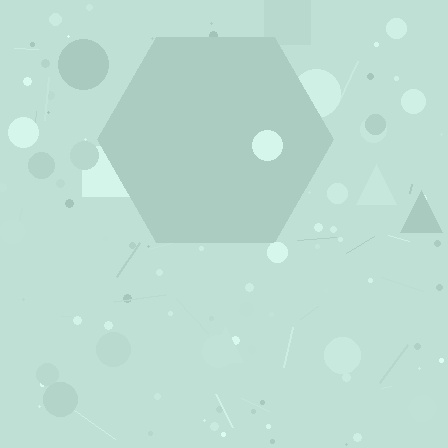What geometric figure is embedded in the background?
A hexagon is embedded in the background.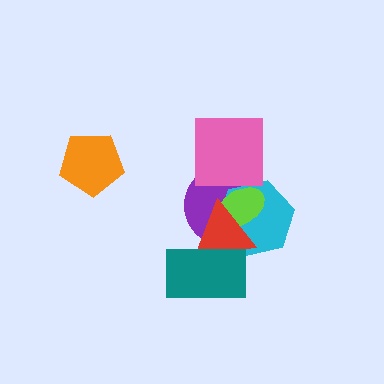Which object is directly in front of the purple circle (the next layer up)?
The cyan hexagon is directly in front of the purple circle.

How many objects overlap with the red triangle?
4 objects overlap with the red triangle.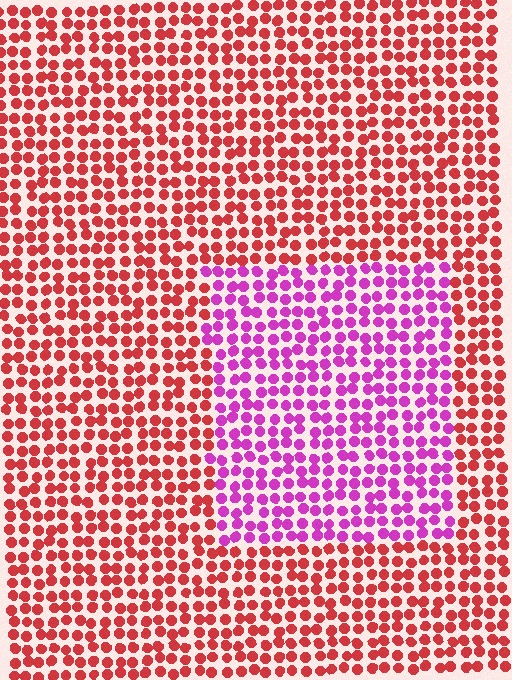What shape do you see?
I see a rectangle.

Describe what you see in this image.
The image is filled with small red elements in a uniform arrangement. A rectangle-shaped region is visible where the elements are tinted to a slightly different hue, forming a subtle color boundary.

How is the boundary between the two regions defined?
The boundary is defined purely by a slight shift in hue (about 52 degrees). Spacing, size, and orientation are identical on both sides.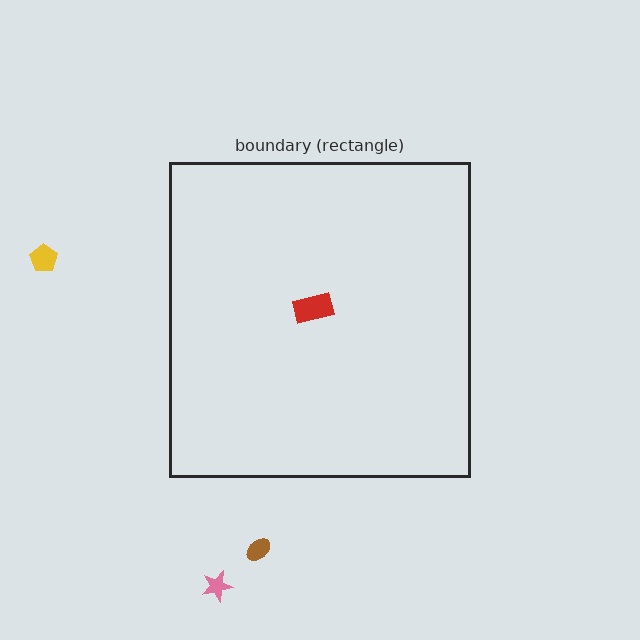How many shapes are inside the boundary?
1 inside, 3 outside.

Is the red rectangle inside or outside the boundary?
Inside.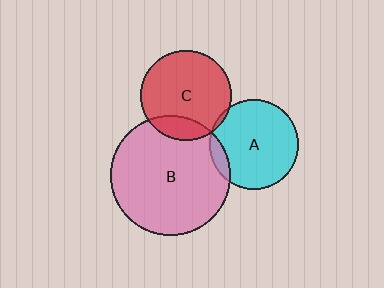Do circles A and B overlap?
Yes.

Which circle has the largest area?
Circle B (pink).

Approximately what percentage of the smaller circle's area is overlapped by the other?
Approximately 10%.